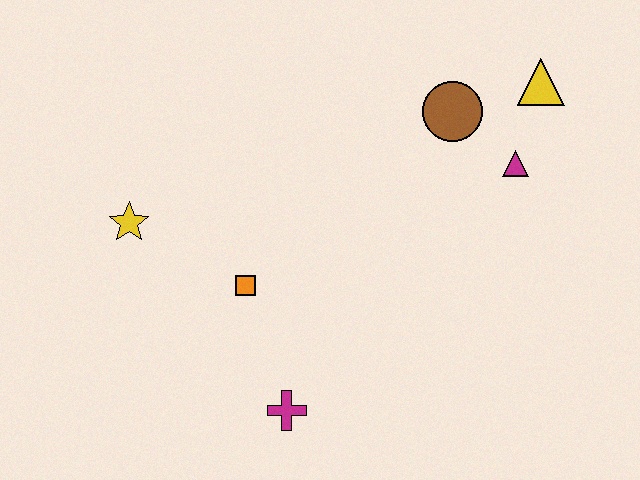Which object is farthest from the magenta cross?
The yellow triangle is farthest from the magenta cross.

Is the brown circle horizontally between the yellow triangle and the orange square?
Yes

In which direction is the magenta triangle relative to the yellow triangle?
The magenta triangle is below the yellow triangle.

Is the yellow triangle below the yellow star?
No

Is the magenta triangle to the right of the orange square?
Yes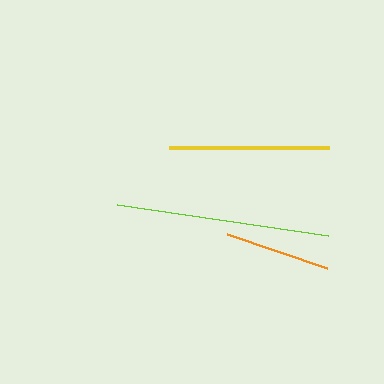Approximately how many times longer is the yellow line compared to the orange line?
The yellow line is approximately 1.5 times the length of the orange line.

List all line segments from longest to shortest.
From longest to shortest: lime, yellow, orange.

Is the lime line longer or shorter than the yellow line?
The lime line is longer than the yellow line.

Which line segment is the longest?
The lime line is the longest at approximately 213 pixels.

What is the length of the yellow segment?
The yellow segment is approximately 160 pixels long.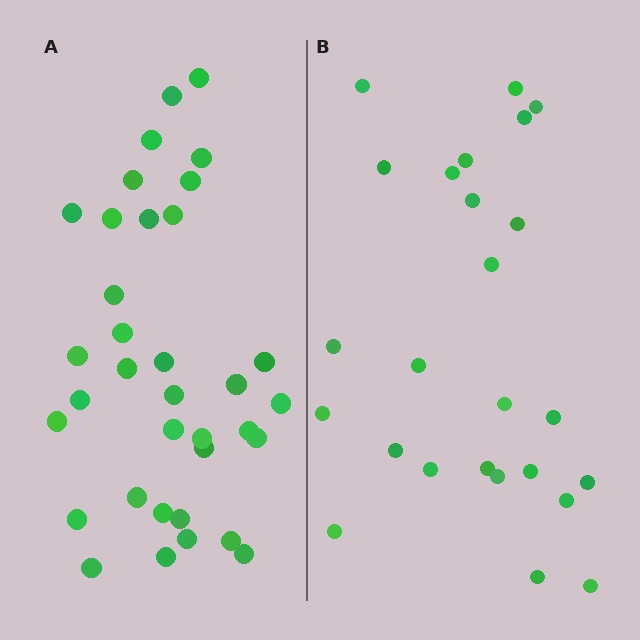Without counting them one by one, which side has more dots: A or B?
Region A (the left region) has more dots.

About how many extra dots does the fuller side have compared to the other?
Region A has roughly 10 or so more dots than region B.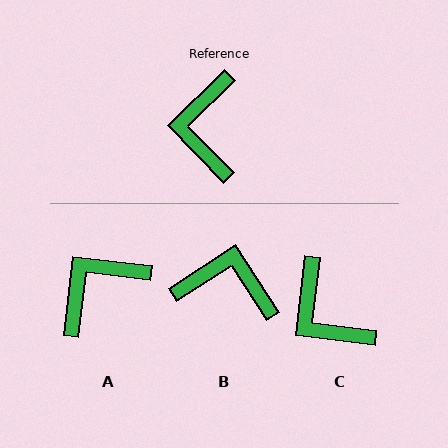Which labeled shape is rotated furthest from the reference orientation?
B, about 101 degrees away.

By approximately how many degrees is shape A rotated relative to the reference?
Approximately 51 degrees clockwise.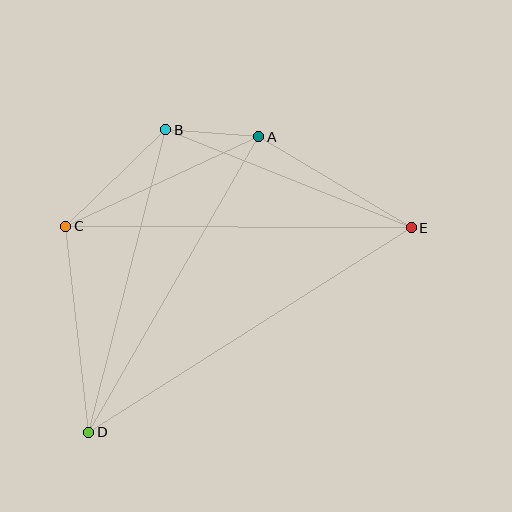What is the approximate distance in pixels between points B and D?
The distance between B and D is approximately 312 pixels.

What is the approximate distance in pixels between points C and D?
The distance between C and D is approximately 208 pixels.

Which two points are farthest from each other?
Points D and E are farthest from each other.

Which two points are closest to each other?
Points A and B are closest to each other.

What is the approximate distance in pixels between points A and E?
The distance between A and E is approximately 178 pixels.